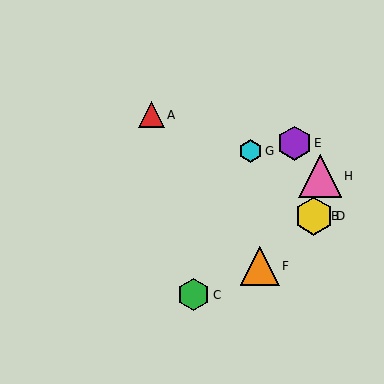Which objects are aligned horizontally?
Objects B, D are aligned horizontally.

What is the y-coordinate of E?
Object E is at y≈143.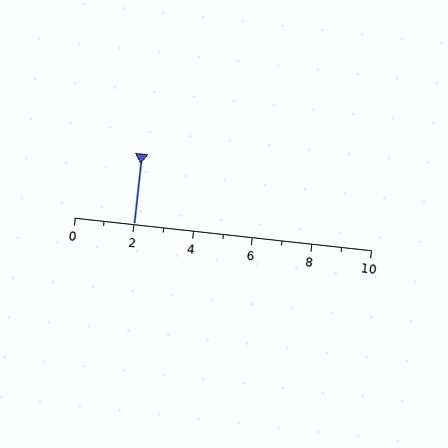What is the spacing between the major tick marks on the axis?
The major ticks are spaced 2 apart.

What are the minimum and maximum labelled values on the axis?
The axis runs from 0 to 10.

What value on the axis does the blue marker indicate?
The marker indicates approximately 2.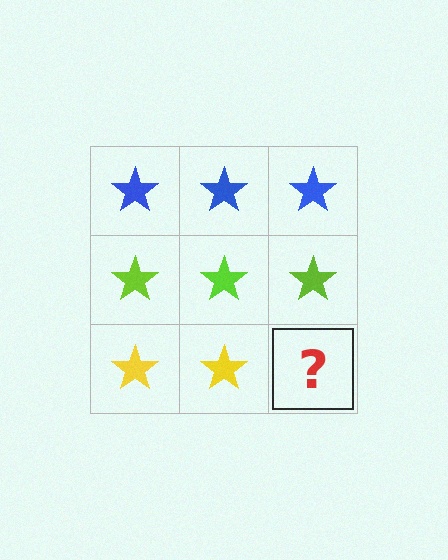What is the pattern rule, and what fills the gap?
The rule is that each row has a consistent color. The gap should be filled with a yellow star.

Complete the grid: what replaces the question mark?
The question mark should be replaced with a yellow star.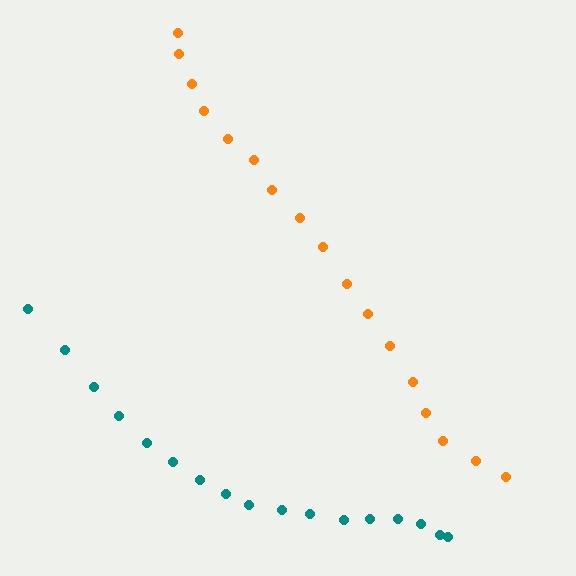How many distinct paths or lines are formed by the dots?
There are 2 distinct paths.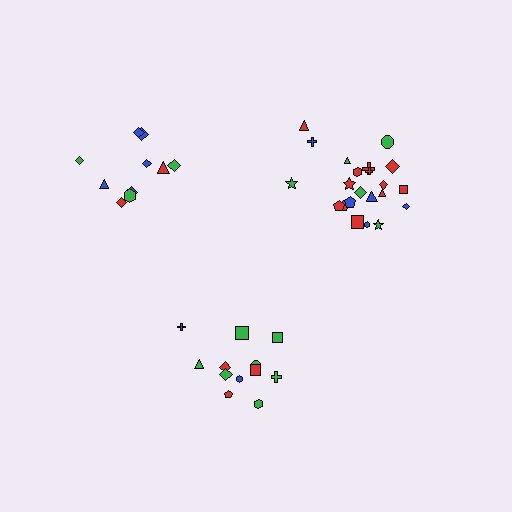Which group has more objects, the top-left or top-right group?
The top-right group.